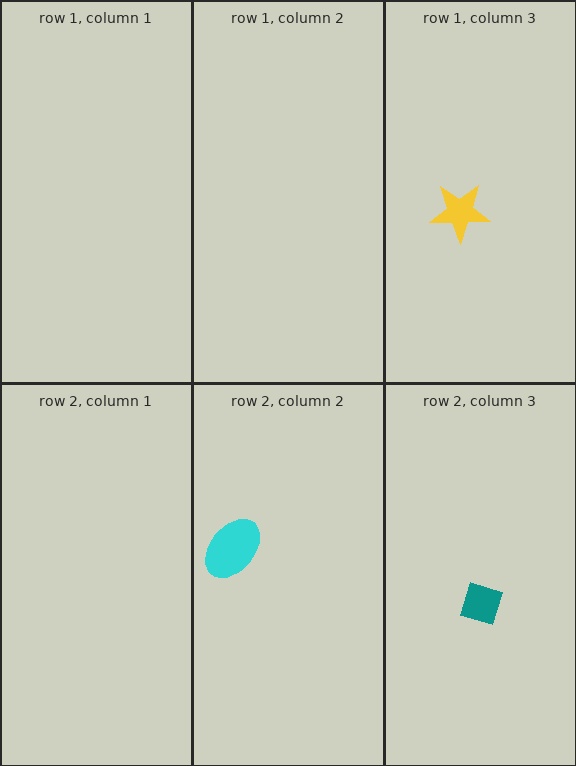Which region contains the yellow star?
The row 1, column 3 region.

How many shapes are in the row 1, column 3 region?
1.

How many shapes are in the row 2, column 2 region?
1.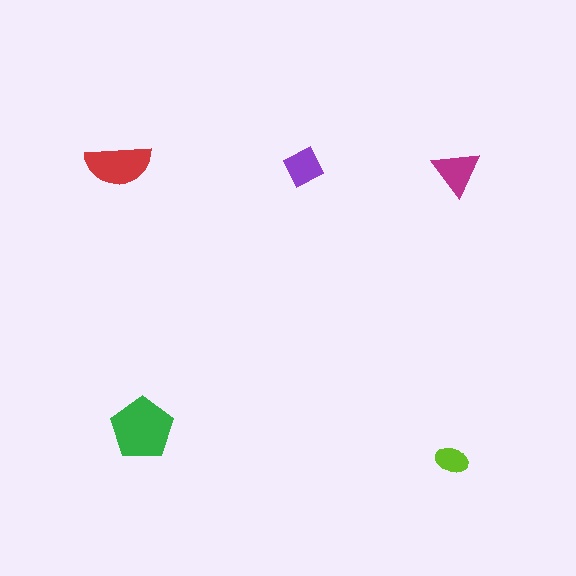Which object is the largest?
The green pentagon.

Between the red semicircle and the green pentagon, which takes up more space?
The green pentagon.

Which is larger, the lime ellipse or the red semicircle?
The red semicircle.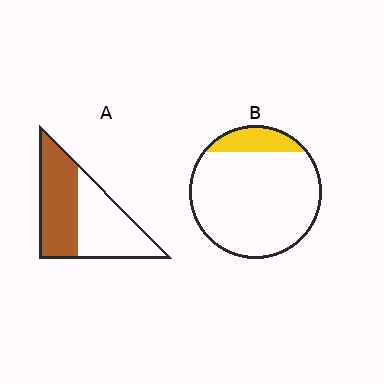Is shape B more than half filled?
No.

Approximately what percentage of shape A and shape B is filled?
A is approximately 50% and B is approximately 15%.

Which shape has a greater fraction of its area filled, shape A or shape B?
Shape A.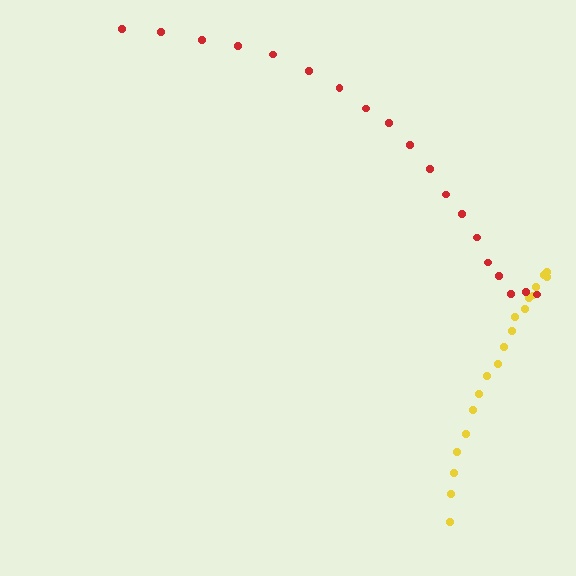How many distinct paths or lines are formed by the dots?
There are 2 distinct paths.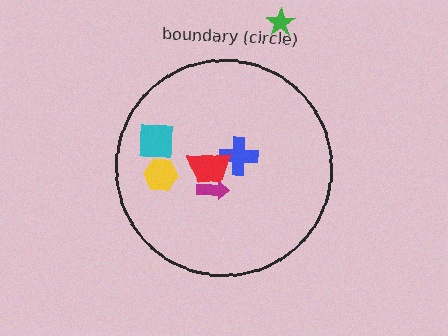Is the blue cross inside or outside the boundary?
Inside.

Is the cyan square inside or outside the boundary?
Inside.